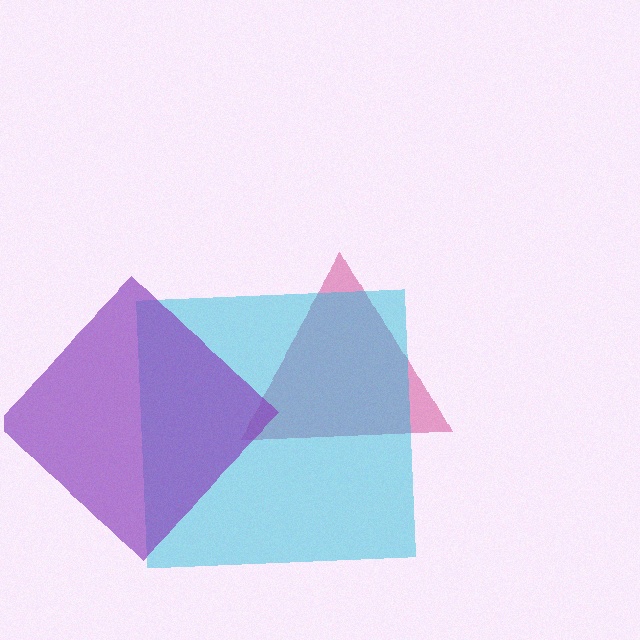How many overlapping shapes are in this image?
There are 3 overlapping shapes in the image.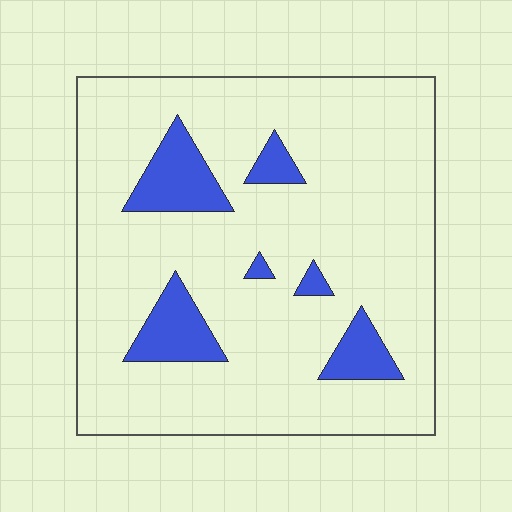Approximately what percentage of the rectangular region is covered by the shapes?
Approximately 15%.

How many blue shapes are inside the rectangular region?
6.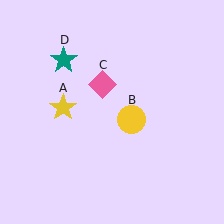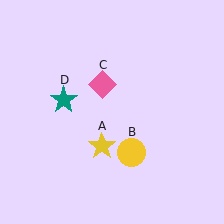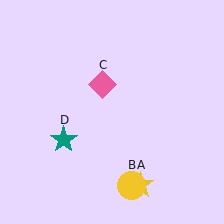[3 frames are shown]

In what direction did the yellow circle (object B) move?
The yellow circle (object B) moved down.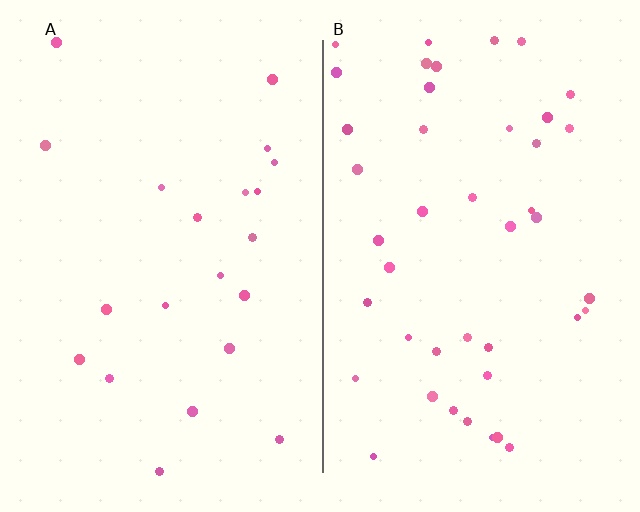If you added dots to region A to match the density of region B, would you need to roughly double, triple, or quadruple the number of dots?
Approximately double.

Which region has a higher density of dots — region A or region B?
B (the right).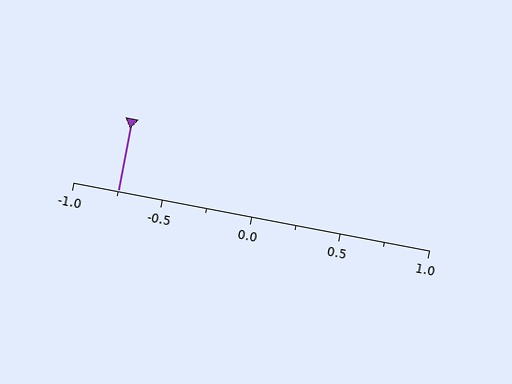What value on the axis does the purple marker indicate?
The marker indicates approximately -0.75.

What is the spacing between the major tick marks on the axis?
The major ticks are spaced 0.5 apart.